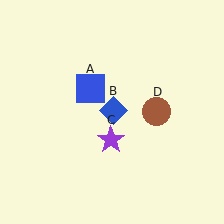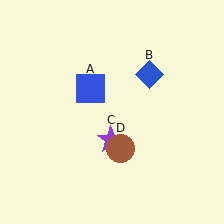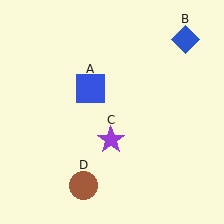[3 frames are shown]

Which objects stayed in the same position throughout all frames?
Blue square (object A) and purple star (object C) remained stationary.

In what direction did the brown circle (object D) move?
The brown circle (object D) moved down and to the left.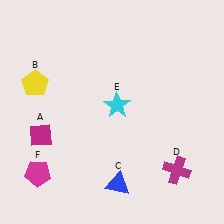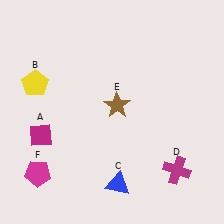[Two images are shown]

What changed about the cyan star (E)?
In Image 1, E is cyan. In Image 2, it changed to brown.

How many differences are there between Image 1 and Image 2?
There is 1 difference between the two images.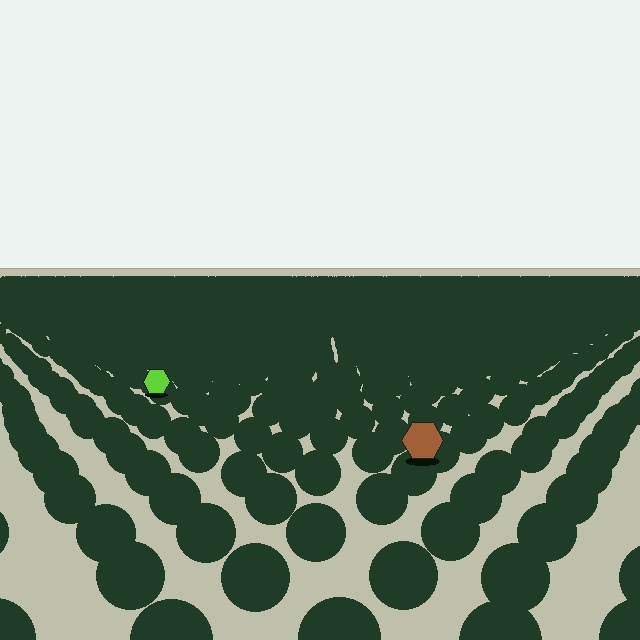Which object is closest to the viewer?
The brown hexagon is closest. The texture marks near it are larger and more spread out.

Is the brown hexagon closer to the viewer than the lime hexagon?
Yes. The brown hexagon is closer — you can tell from the texture gradient: the ground texture is coarser near it.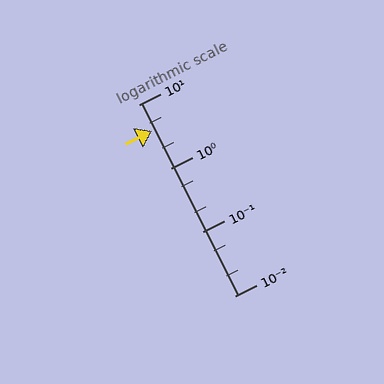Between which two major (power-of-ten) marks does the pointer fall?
The pointer is between 1 and 10.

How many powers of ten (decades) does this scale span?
The scale spans 3 decades, from 0.01 to 10.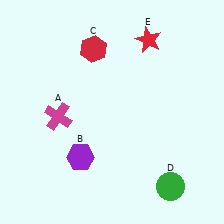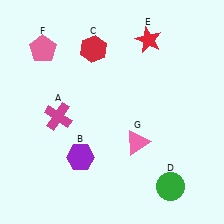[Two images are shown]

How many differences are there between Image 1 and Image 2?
There are 2 differences between the two images.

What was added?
A pink pentagon (F), a pink triangle (G) were added in Image 2.